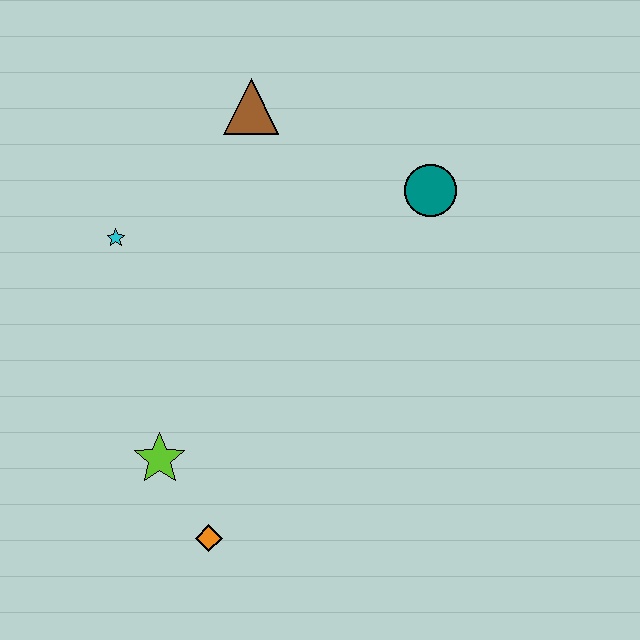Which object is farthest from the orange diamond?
The brown triangle is farthest from the orange diamond.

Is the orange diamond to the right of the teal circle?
No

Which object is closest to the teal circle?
The brown triangle is closest to the teal circle.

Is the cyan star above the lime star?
Yes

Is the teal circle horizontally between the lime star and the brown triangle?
No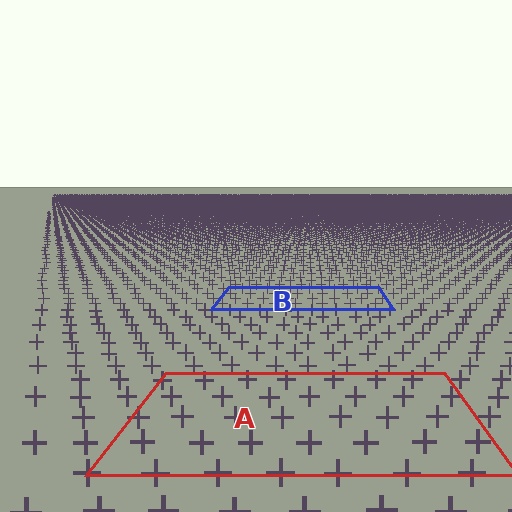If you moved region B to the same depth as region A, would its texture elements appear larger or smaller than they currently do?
They would appear larger. At a closer depth, the same texture elements are projected at a bigger on-screen size.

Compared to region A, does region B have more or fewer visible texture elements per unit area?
Region B has more texture elements per unit area — they are packed more densely because it is farther away.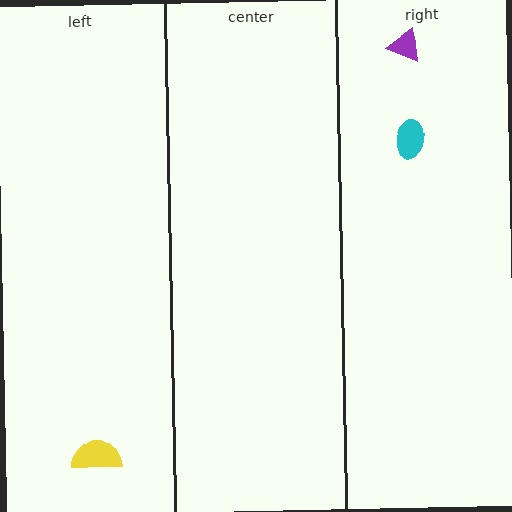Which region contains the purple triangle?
The right region.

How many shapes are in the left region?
1.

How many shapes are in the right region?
2.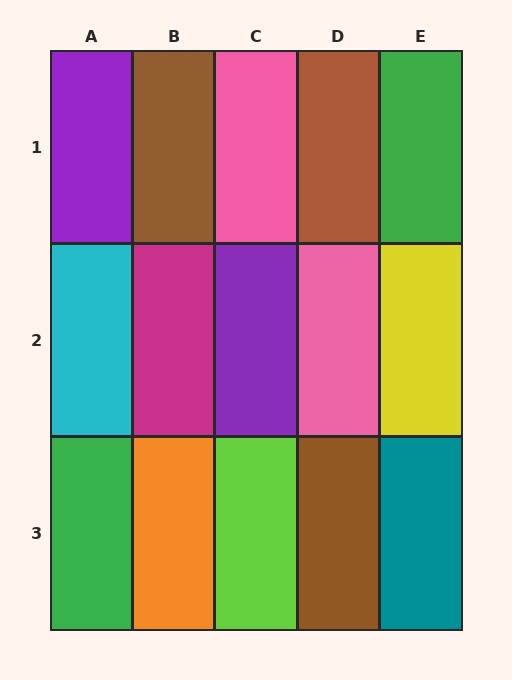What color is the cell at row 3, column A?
Green.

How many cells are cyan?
1 cell is cyan.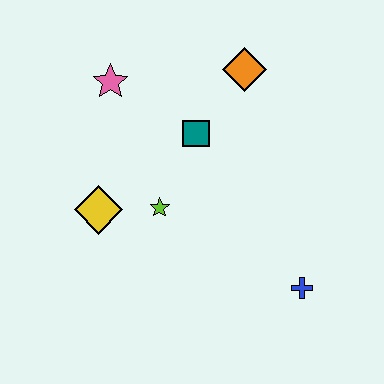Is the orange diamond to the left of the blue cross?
Yes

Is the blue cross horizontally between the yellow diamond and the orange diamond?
No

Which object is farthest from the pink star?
The blue cross is farthest from the pink star.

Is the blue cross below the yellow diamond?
Yes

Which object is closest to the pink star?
The teal square is closest to the pink star.